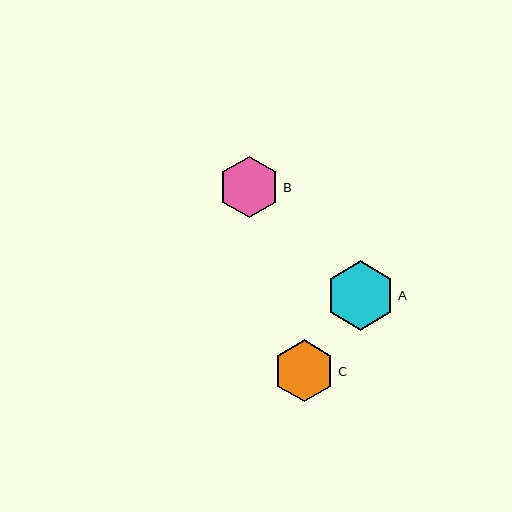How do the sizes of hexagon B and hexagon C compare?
Hexagon B and hexagon C are approximately the same size.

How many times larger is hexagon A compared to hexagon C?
Hexagon A is approximately 1.1 times the size of hexagon C.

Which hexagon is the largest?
Hexagon A is the largest with a size of approximately 69 pixels.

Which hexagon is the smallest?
Hexagon C is the smallest with a size of approximately 62 pixels.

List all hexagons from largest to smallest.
From largest to smallest: A, B, C.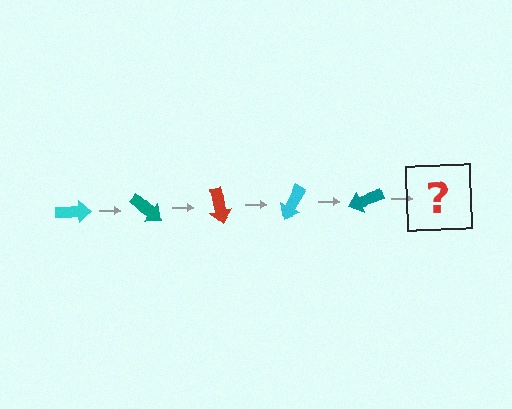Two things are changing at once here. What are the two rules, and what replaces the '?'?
The two rules are that it rotates 40 degrees each step and the color cycles through cyan, teal, and red. The '?' should be a red arrow, rotated 200 degrees from the start.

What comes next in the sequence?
The next element should be a red arrow, rotated 200 degrees from the start.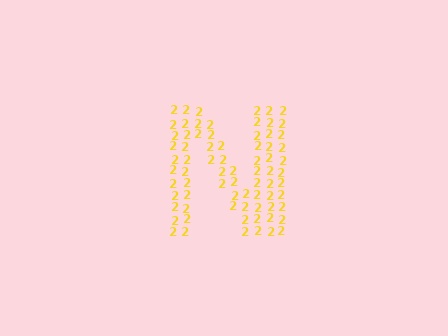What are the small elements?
The small elements are digit 2's.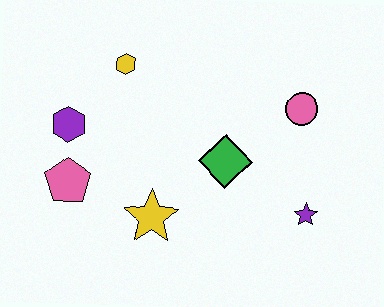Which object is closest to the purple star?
The green diamond is closest to the purple star.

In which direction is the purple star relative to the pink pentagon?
The purple star is to the right of the pink pentagon.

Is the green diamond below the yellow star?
No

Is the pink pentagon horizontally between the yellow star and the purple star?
No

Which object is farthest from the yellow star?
The pink circle is farthest from the yellow star.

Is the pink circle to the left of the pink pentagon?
No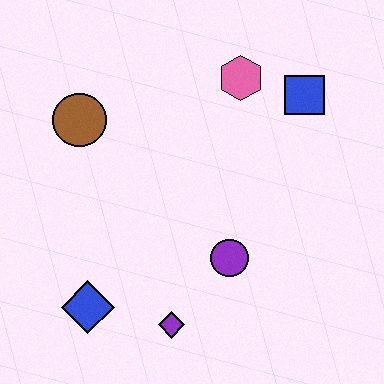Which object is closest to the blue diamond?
The purple diamond is closest to the blue diamond.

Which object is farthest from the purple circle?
The brown circle is farthest from the purple circle.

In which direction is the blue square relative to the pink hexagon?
The blue square is to the right of the pink hexagon.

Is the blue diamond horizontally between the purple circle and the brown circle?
Yes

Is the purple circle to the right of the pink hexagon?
No